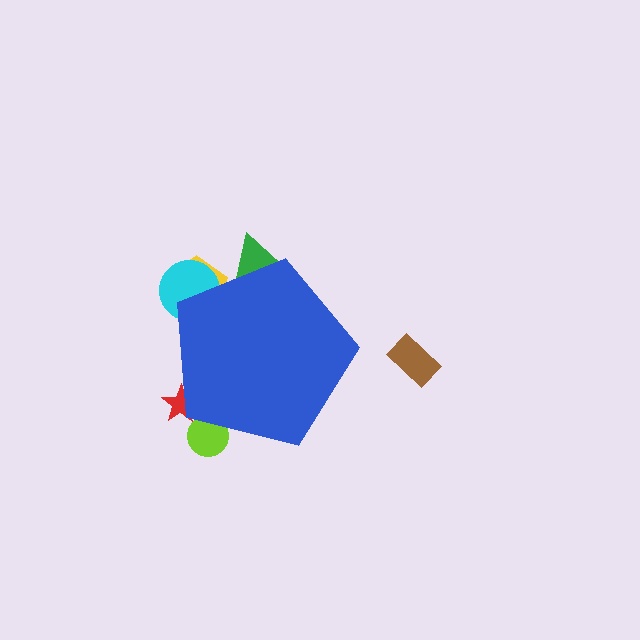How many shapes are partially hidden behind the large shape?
5 shapes are partially hidden.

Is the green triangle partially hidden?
Yes, the green triangle is partially hidden behind the blue pentagon.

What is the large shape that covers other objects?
A blue pentagon.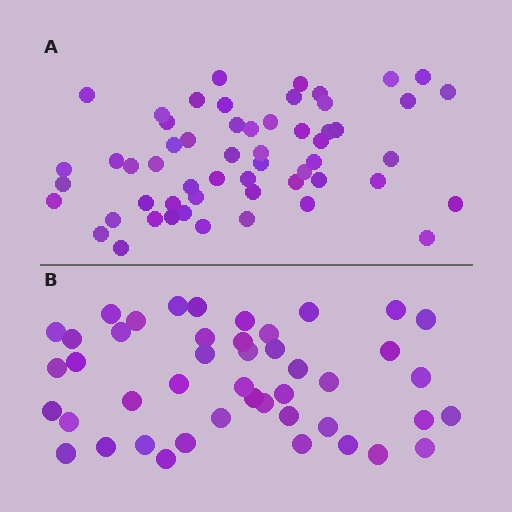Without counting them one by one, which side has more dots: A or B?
Region A (the top region) has more dots.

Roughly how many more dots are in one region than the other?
Region A has roughly 12 or so more dots than region B.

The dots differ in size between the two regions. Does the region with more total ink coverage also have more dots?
No. Region B has more total ink coverage because its dots are larger, but region A actually contains more individual dots. Total area can be misleading — the number of items is what matters here.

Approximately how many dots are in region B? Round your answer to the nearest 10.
About 40 dots. (The exact count is 45, which rounds to 40.)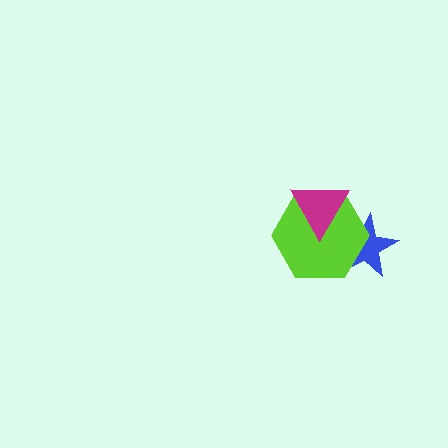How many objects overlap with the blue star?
2 objects overlap with the blue star.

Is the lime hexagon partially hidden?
Yes, it is partially covered by another shape.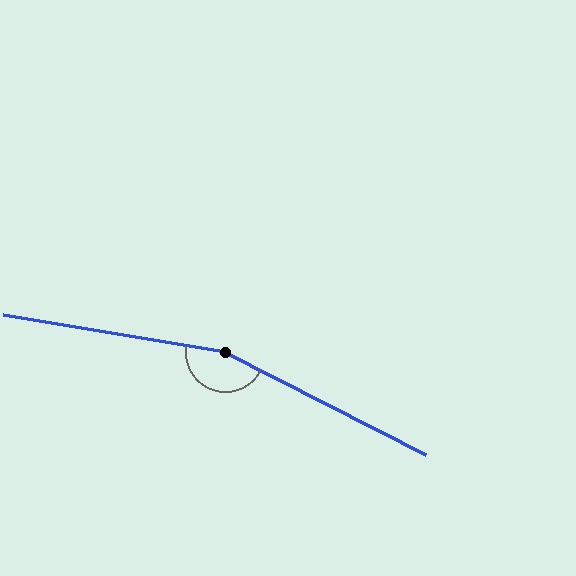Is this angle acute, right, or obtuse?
It is obtuse.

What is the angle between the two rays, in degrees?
Approximately 162 degrees.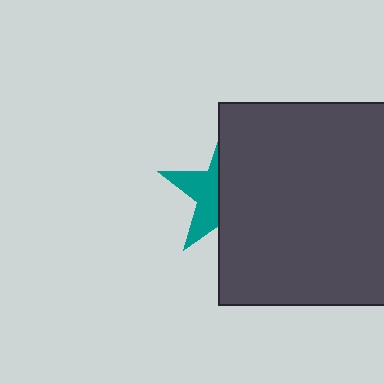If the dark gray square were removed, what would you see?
You would see the complete teal star.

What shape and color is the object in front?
The object in front is a dark gray square.